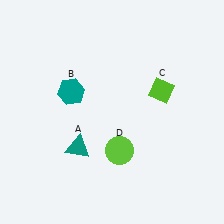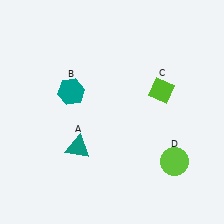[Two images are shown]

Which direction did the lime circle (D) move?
The lime circle (D) moved right.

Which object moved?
The lime circle (D) moved right.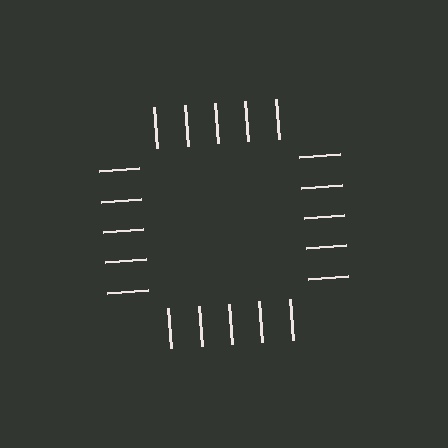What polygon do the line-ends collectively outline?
An illusory square — the line segments terminate on its edges but no continuous stroke is drawn.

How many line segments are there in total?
20 — 5 along each of the 4 edges.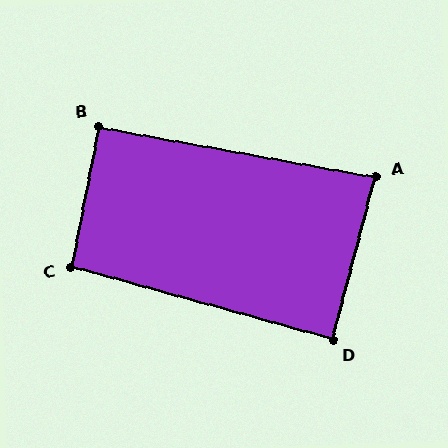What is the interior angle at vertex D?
Approximately 89 degrees (approximately right).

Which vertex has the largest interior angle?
C, at approximately 94 degrees.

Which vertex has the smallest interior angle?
A, at approximately 86 degrees.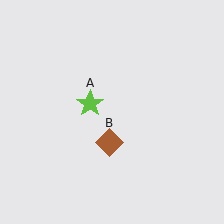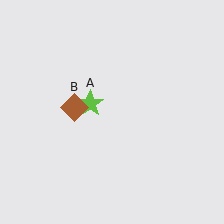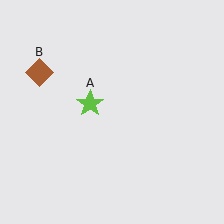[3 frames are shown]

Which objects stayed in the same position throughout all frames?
Lime star (object A) remained stationary.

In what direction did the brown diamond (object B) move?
The brown diamond (object B) moved up and to the left.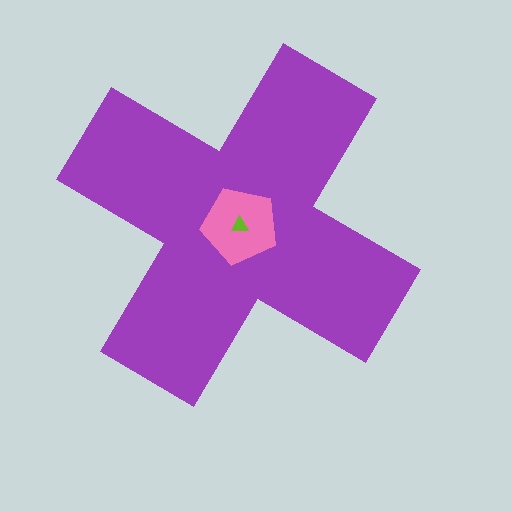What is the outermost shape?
The purple cross.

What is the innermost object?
The lime triangle.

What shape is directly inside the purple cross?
The pink pentagon.